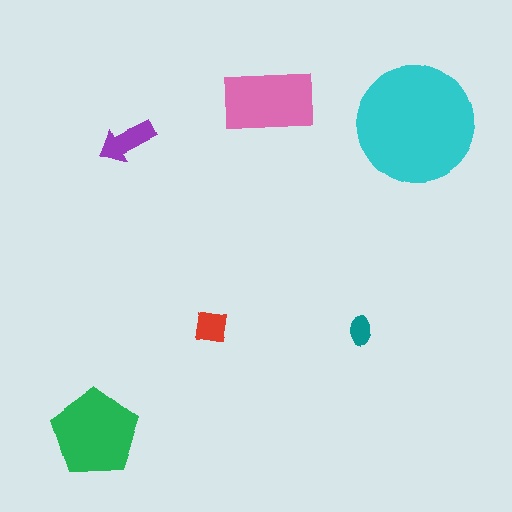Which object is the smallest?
The teal ellipse.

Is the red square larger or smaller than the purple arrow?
Smaller.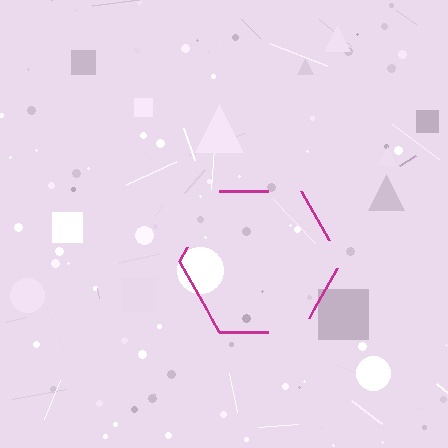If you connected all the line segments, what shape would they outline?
They would outline a hexagon.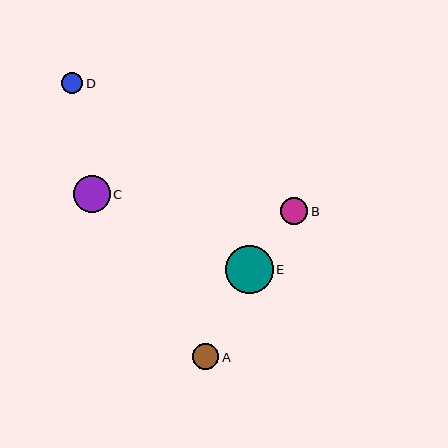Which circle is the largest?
Circle E is the largest with a size of approximately 48 pixels.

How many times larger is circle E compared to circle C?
Circle E is approximately 1.3 times the size of circle C.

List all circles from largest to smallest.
From largest to smallest: E, C, B, A, D.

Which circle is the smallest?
Circle D is the smallest with a size of approximately 21 pixels.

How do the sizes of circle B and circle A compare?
Circle B and circle A are approximately the same size.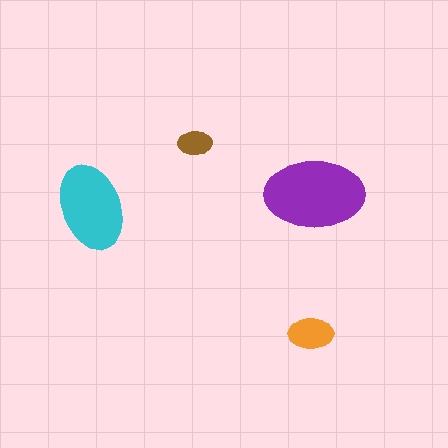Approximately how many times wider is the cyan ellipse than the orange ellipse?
About 2 times wider.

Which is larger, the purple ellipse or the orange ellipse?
The purple one.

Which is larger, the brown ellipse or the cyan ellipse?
The cyan one.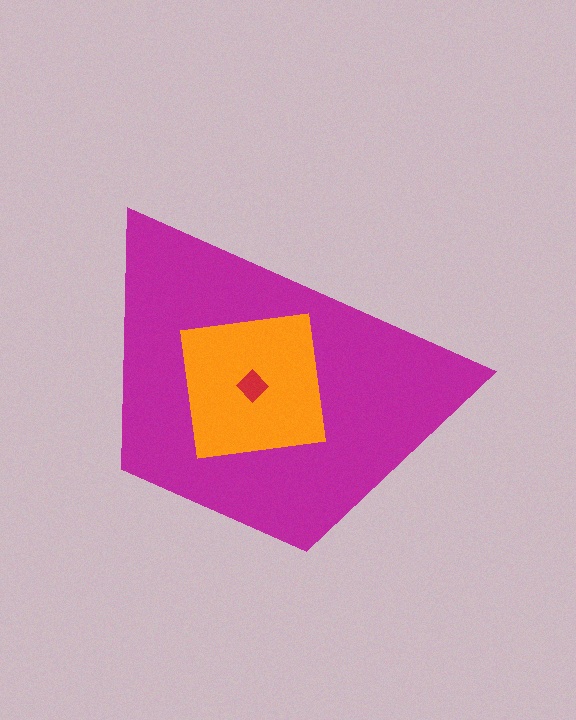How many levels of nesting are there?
3.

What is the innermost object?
The red diamond.